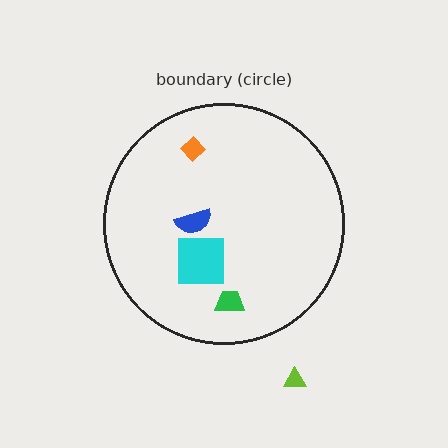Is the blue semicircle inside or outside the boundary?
Inside.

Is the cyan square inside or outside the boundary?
Inside.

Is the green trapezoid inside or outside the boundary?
Inside.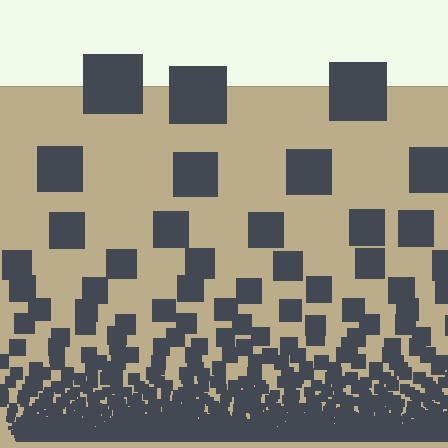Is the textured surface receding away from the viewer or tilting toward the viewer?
The surface appears to tilt toward the viewer. Texture elements get larger and sparser toward the top.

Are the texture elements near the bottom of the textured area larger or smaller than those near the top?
Smaller. The gradient is inverted — elements near the bottom are smaller and denser.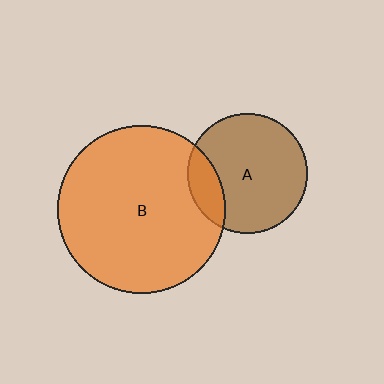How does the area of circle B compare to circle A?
Approximately 1.9 times.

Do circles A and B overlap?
Yes.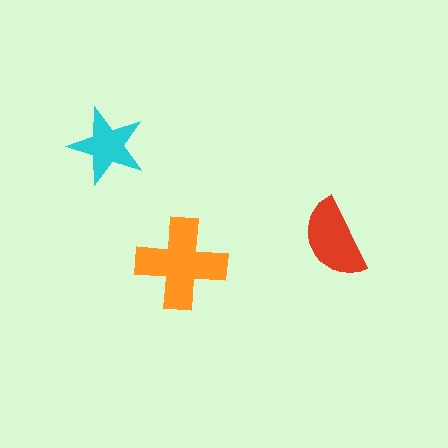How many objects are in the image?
There are 3 objects in the image.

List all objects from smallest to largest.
The cyan star, the red semicircle, the orange cross.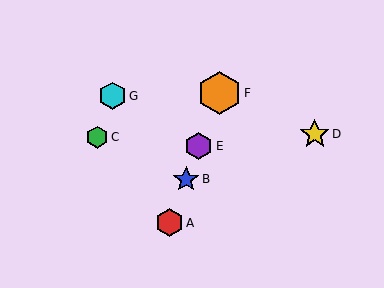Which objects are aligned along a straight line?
Objects A, B, E, F are aligned along a straight line.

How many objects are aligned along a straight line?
4 objects (A, B, E, F) are aligned along a straight line.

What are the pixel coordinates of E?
Object E is at (199, 146).